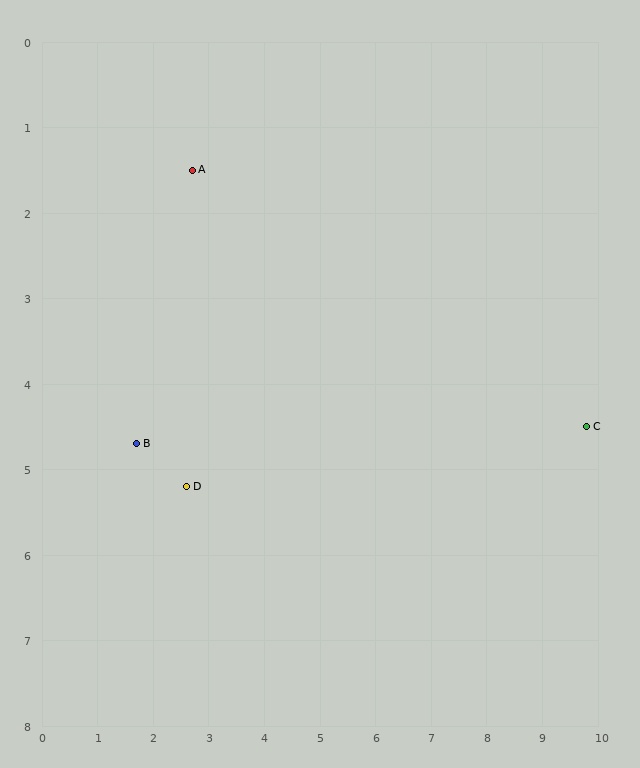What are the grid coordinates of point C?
Point C is at approximately (9.8, 4.5).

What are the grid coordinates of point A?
Point A is at approximately (2.7, 1.5).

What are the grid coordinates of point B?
Point B is at approximately (1.7, 4.7).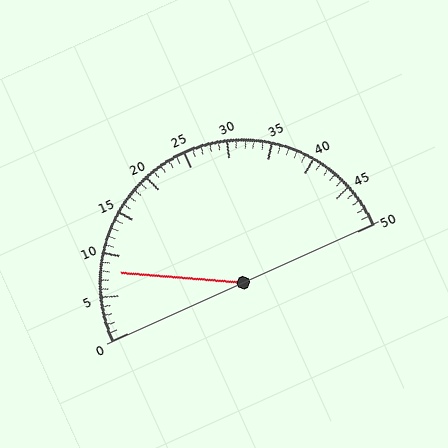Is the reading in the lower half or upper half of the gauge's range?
The reading is in the lower half of the range (0 to 50).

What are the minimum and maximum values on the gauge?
The gauge ranges from 0 to 50.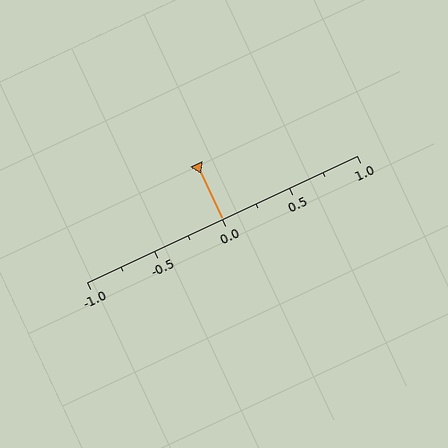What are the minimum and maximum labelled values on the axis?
The axis runs from -1.0 to 1.0.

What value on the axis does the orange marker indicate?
The marker indicates approximately 0.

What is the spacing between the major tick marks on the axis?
The major ticks are spaced 0.5 apart.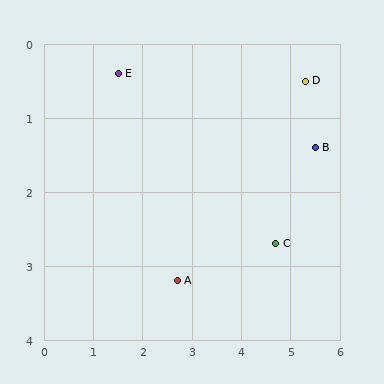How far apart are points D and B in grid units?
Points D and B are about 0.9 grid units apart.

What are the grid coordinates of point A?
Point A is at approximately (2.7, 3.2).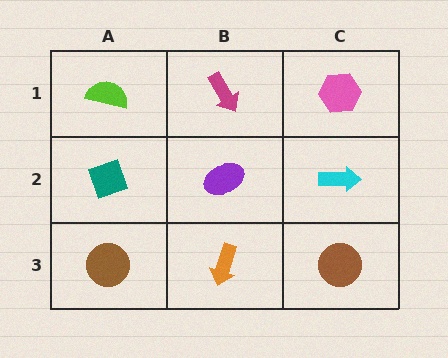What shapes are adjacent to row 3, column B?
A purple ellipse (row 2, column B), a brown circle (row 3, column A), a brown circle (row 3, column C).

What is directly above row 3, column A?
A teal diamond.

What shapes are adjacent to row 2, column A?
A lime semicircle (row 1, column A), a brown circle (row 3, column A), a purple ellipse (row 2, column B).